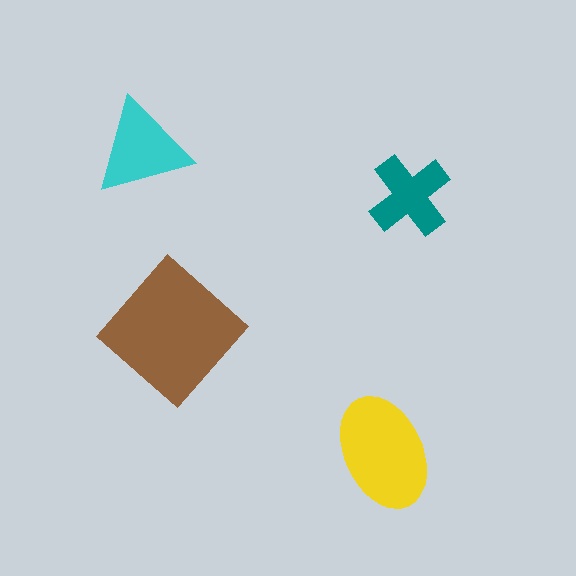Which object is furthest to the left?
The cyan triangle is leftmost.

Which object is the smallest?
The teal cross.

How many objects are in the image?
There are 4 objects in the image.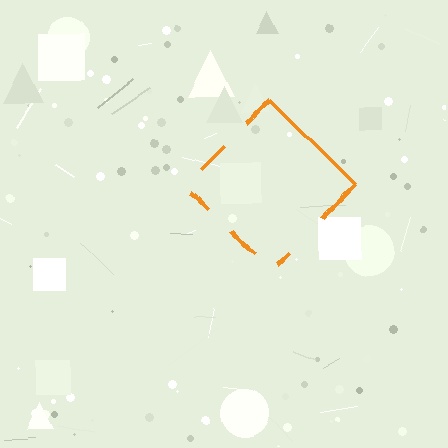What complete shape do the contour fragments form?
The contour fragments form a diamond.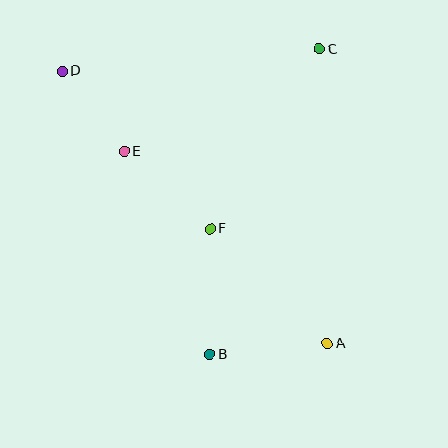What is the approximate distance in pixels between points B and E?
The distance between B and E is approximately 220 pixels.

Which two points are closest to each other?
Points D and E are closest to each other.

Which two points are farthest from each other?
Points A and D are farthest from each other.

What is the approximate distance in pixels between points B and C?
The distance between B and C is approximately 324 pixels.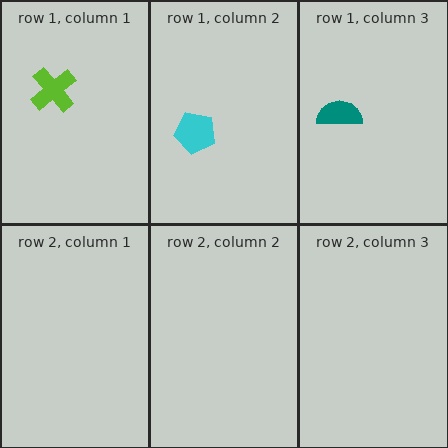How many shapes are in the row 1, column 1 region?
1.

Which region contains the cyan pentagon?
The row 1, column 2 region.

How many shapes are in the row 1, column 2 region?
1.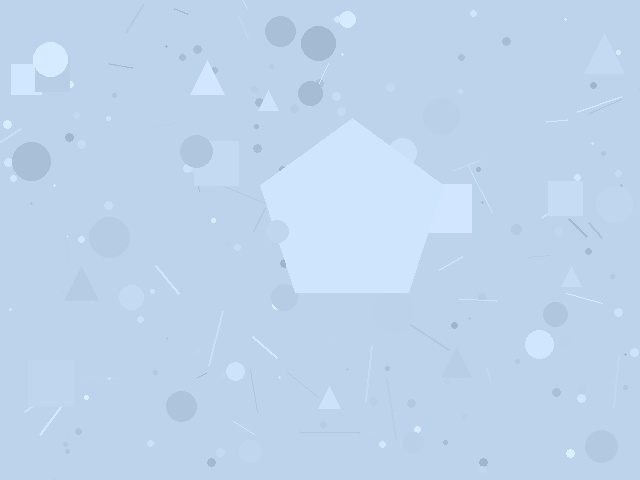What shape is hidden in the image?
A pentagon is hidden in the image.